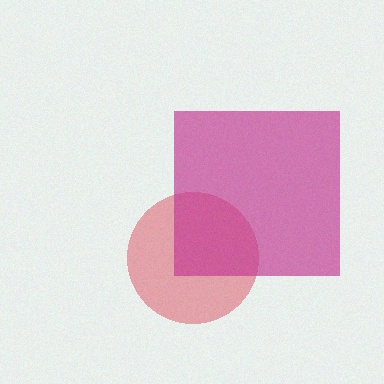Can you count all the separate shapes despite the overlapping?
Yes, there are 2 separate shapes.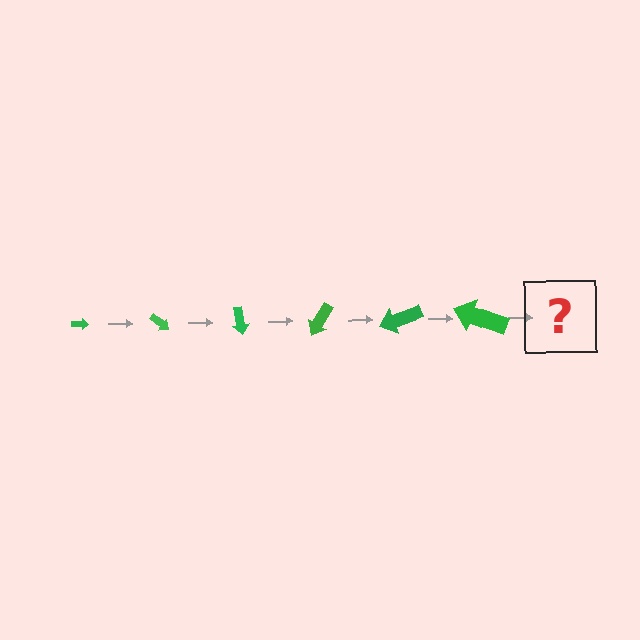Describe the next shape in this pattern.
It should be an arrow, larger than the previous one and rotated 240 degrees from the start.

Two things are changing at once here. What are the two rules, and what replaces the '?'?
The two rules are that the arrow grows larger each step and it rotates 40 degrees each step. The '?' should be an arrow, larger than the previous one and rotated 240 degrees from the start.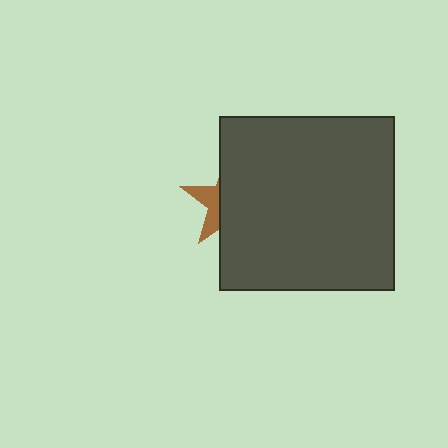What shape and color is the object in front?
The object in front is a dark gray rectangle.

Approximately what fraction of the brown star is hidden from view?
Roughly 67% of the brown star is hidden behind the dark gray rectangle.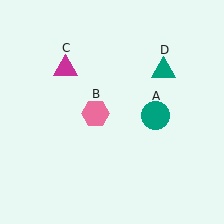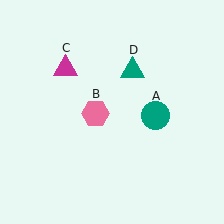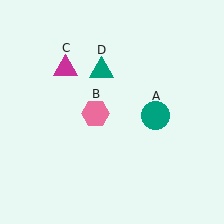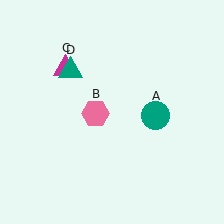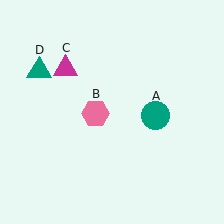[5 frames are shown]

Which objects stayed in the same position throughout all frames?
Teal circle (object A) and pink hexagon (object B) and magenta triangle (object C) remained stationary.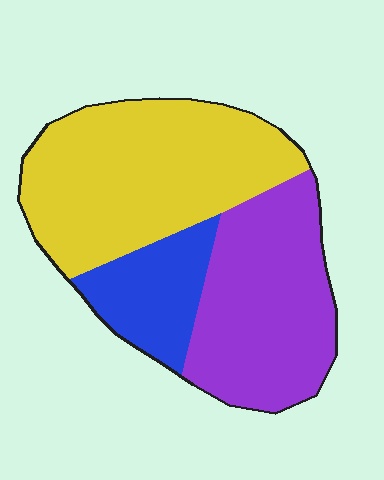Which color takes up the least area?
Blue, at roughly 15%.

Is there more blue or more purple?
Purple.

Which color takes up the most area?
Yellow, at roughly 45%.